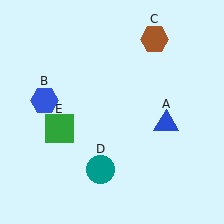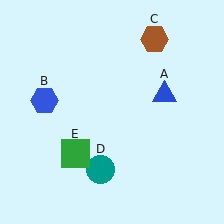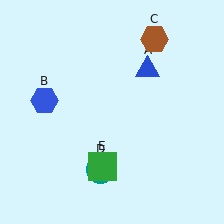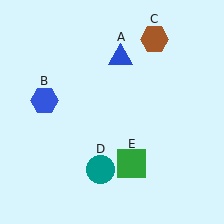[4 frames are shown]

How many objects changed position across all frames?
2 objects changed position: blue triangle (object A), green square (object E).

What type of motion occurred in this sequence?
The blue triangle (object A), green square (object E) rotated counterclockwise around the center of the scene.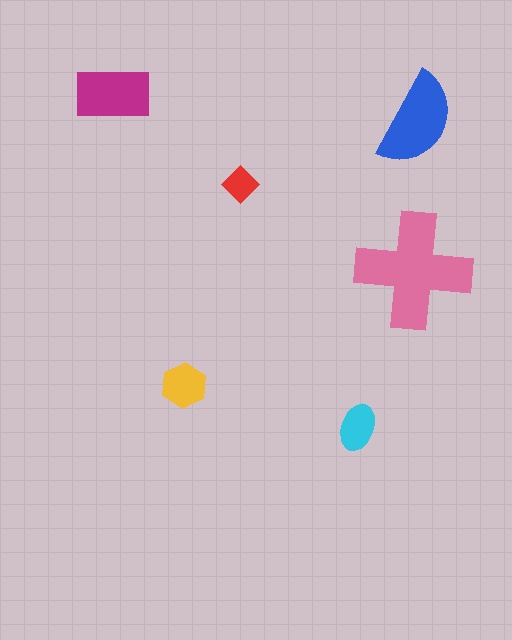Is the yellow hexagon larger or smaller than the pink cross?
Smaller.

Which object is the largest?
The pink cross.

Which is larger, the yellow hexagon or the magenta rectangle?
The magenta rectangle.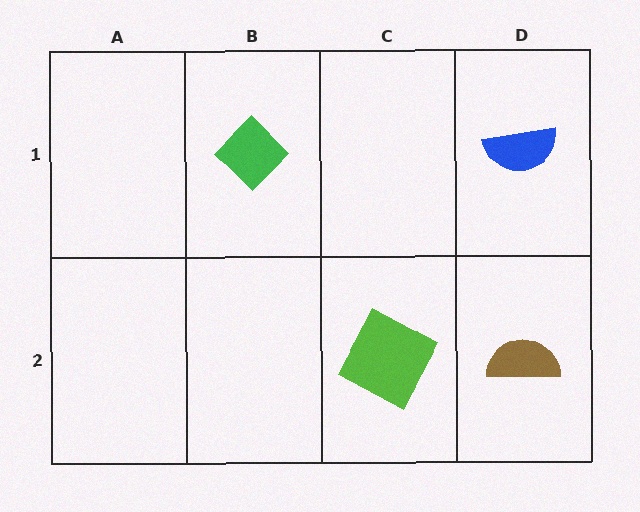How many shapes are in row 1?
2 shapes.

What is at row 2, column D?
A brown semicircle.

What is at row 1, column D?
A blue semicircle.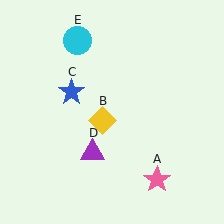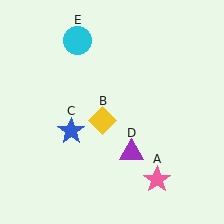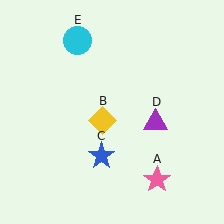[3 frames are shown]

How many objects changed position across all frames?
2 objects changed position: blue star (object C), purple triangle (object D).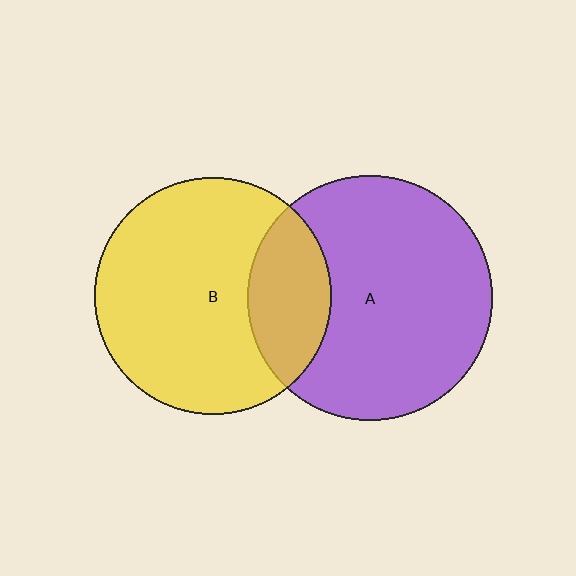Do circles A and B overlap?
Yes.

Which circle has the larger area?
Circle A (purple).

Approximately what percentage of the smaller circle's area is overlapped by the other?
Approximately 25%.